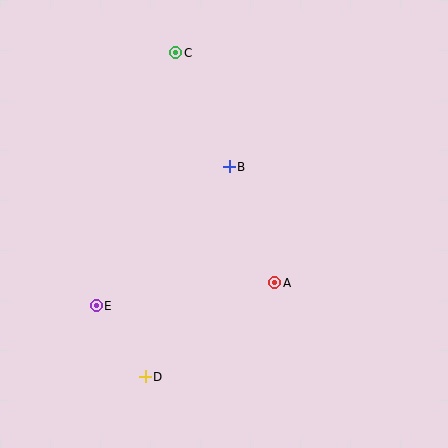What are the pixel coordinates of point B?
Point B is at (229, 167).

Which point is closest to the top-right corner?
Point B is closest to the top-right corner.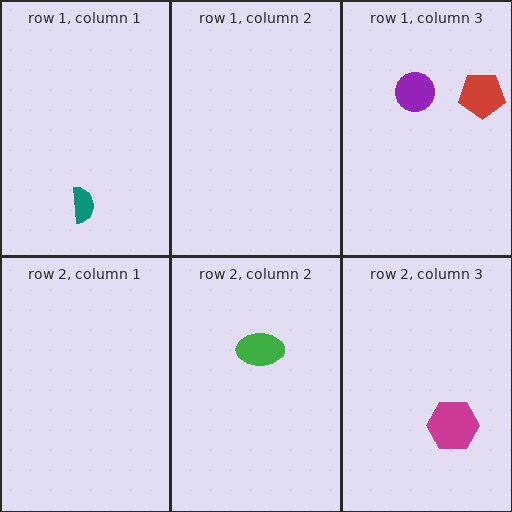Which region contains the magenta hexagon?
The row 2, column 3 region.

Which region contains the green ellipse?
The row 2, column 2 region.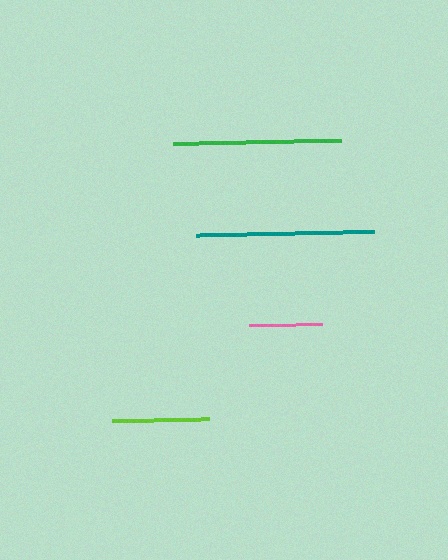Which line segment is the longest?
The teal line is the longest at approximately 178 pixels.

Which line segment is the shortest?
The pink line is the shortest at approximately 73 pixels.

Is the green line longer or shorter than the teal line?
The teal line is longer than the green line.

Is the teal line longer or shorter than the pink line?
The teal line is longer than the pink line.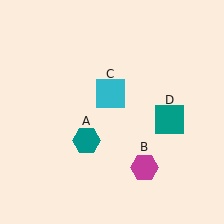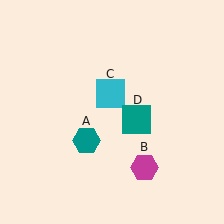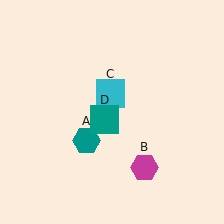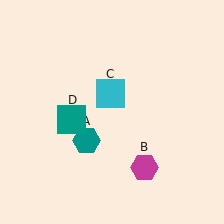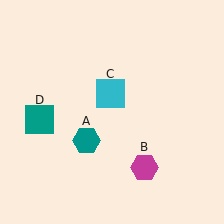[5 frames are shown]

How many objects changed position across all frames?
1 object changed position: teal square (object D).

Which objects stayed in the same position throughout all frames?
Teal hexagon (object A) and magenta hexagon (object B) and cyan square (object C) remained stationary.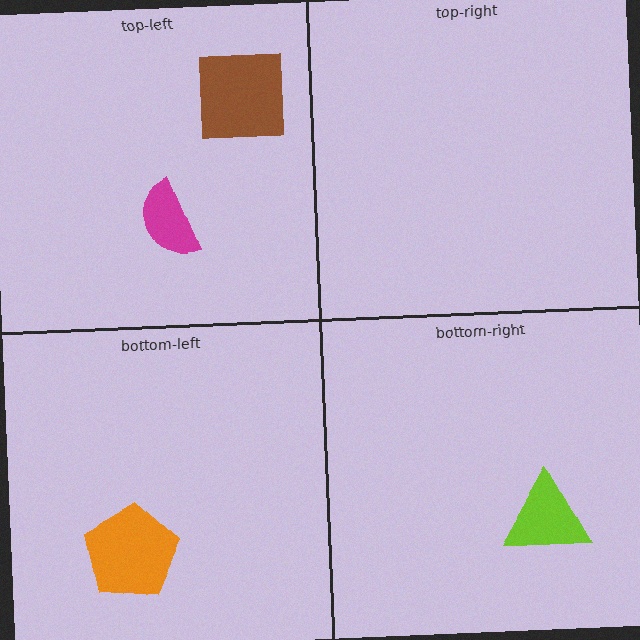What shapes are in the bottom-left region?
The orange pentagon.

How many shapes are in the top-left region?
2.